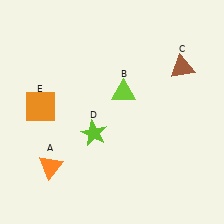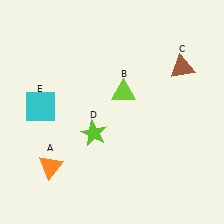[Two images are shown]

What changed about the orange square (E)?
In Image 1, E is orange. In Image 2, it changed to cyan.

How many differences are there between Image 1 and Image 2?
There is 1 difference between the two images.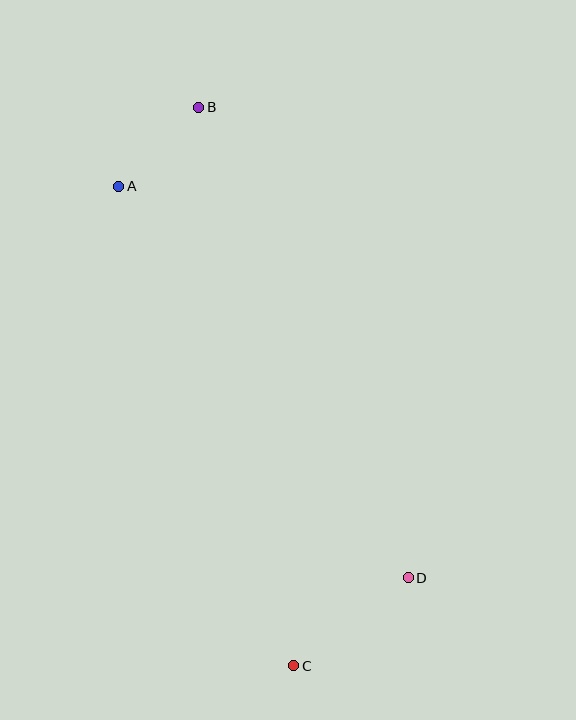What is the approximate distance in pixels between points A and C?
The distance between A and C is approximately 511 pixels.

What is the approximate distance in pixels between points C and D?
The distance between C and D is approximately 144 pixels.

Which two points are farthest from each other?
Points B and C are farthest from each other.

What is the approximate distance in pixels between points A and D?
The distance between A and D is approximately 487 pixels.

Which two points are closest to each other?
Points A and B are closest to each other.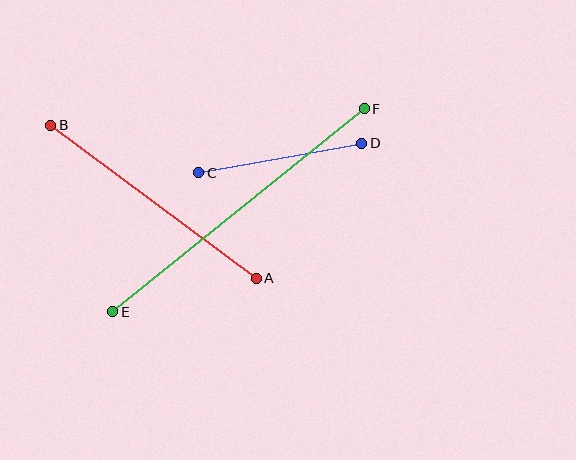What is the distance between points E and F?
The distance is approximately 323 pixels.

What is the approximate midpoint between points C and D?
The midpoint is at approximately (280, 158) pixels.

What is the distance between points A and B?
The distance is approximately 256 pixels.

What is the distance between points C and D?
The distance is approximately 165 pixels.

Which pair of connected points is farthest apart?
Points E and F are farthest apart.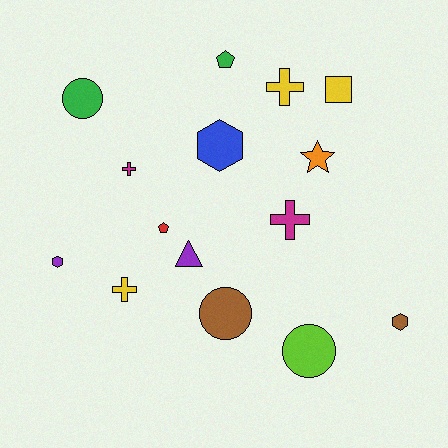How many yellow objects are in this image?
There are 3 yellow objects.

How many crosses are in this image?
There are 4 crosses.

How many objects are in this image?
There are 15 objects.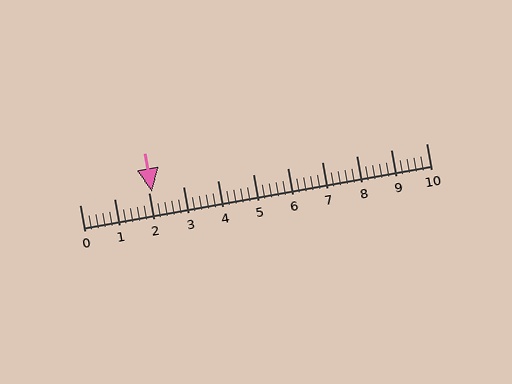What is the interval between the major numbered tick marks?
The major tick marks are spaced 1 units apart.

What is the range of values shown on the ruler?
The ruler shows values from 0 to 10.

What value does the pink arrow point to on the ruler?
The pink arrow points to approximately 2.1.